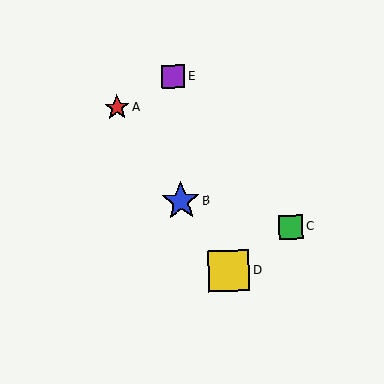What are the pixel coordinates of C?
Object C is at (291, 227).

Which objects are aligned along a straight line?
Objects A, B, D are aligned along a straight line.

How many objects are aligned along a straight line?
3 objects (A, B, D) are aligned along a straight line.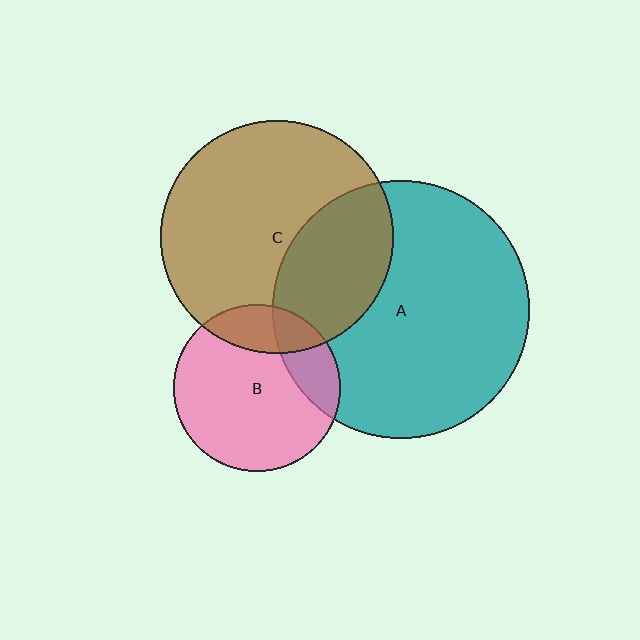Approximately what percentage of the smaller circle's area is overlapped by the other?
Approximately 20%.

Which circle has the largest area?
Circle A (teal).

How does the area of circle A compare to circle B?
Approximately 2.4 times.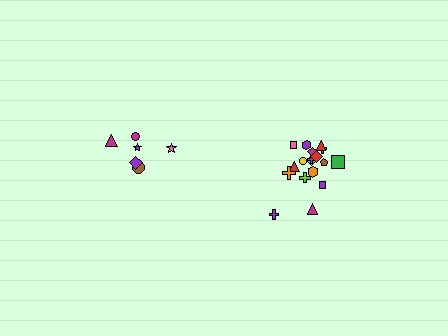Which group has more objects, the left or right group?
The right group.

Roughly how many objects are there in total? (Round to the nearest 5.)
Roughly 25 objects in total.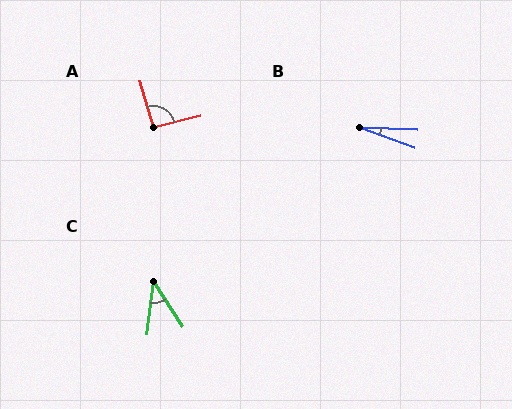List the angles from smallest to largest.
B (18°), C (40°), A (93°).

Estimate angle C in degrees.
Approximately 40 degrees.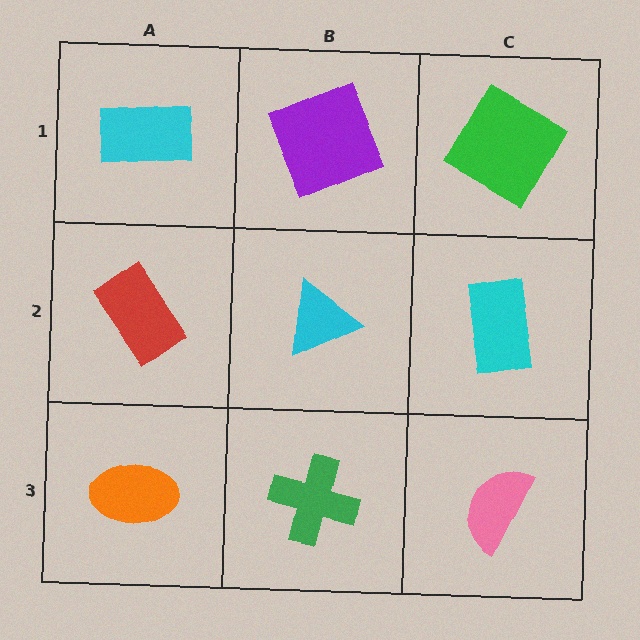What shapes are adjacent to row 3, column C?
A cyan rectangle (row 2, column C), a green cross (row 3, column B).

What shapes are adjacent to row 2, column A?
A cyan rectangle (row 1, column A), an orange ellipse (row 3, column A), a cyan triangle (row 2, column B).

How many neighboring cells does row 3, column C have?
2.